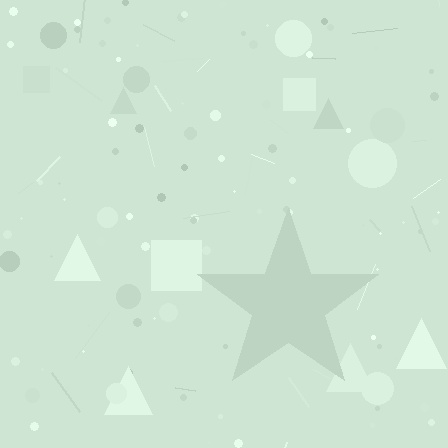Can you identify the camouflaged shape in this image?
The camouflaged shape is a star.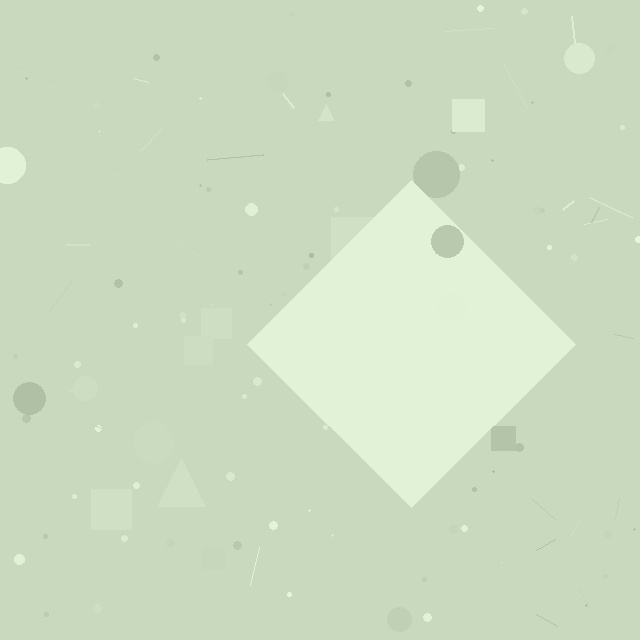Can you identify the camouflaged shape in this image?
The camouflaged shape is a diamond.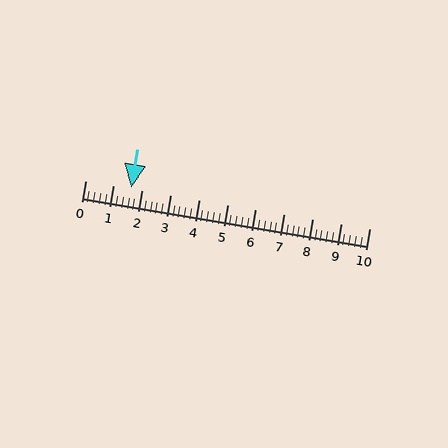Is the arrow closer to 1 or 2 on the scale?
The arrow is closer to 2.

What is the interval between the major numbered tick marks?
The major tick marks are spaced 1 units apart.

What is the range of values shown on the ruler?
The ruler shows values from 0 to 10.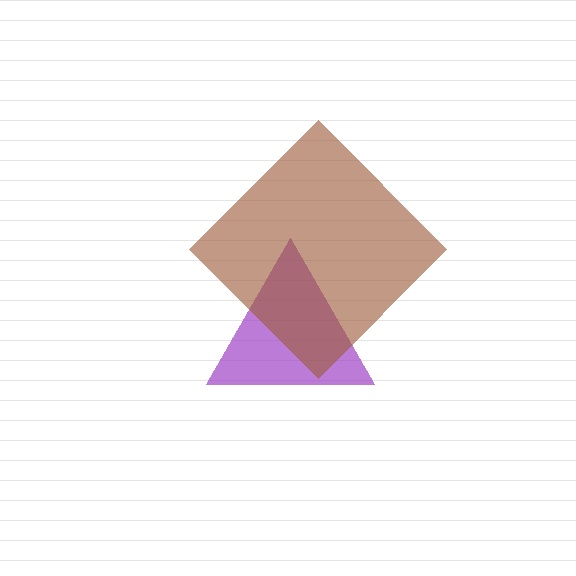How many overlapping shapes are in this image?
There are 2 overlapping shapes in the image.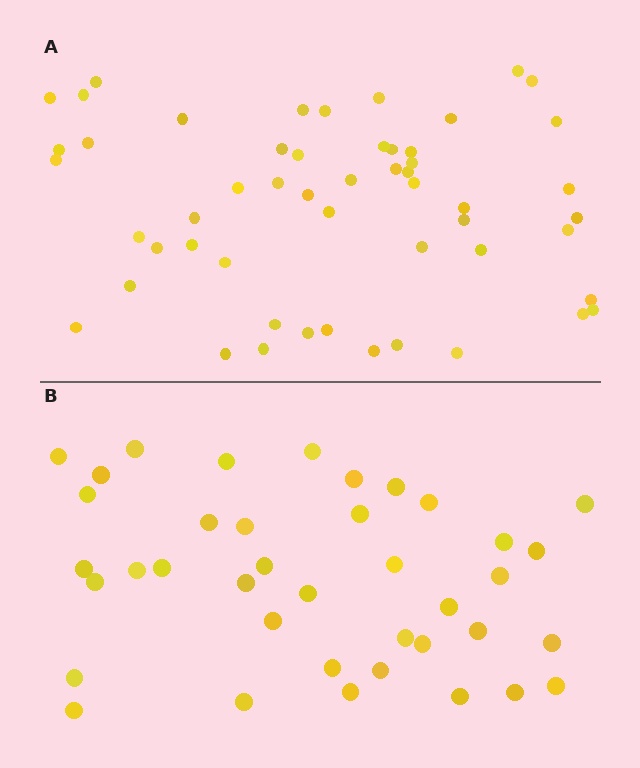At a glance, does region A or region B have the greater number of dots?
Region A (the top region) has more dots.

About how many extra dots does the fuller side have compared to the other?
Region A has approximately 15 more dots than region B.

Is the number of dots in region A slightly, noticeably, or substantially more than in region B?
Region A has noticeably more, but not dramatically so. The ratio is roughly 1.4 to 1.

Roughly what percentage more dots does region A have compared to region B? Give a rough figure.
About 35% more.